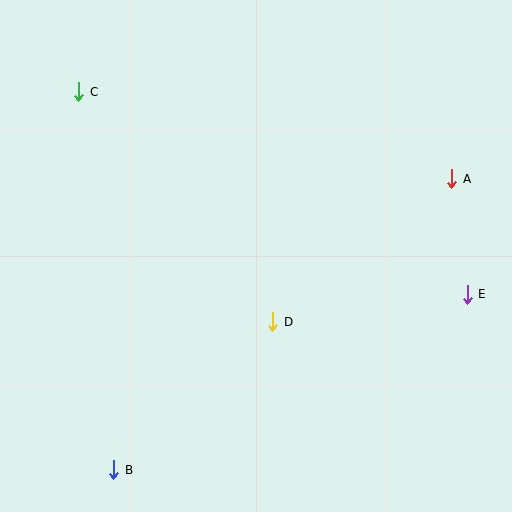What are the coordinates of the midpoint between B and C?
The midpoint between B and C is at (96, 281).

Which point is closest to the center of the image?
Point D at (273, 322) is closest to the center.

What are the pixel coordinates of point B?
Point B is at (114, 470).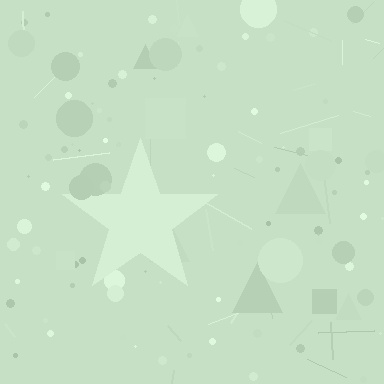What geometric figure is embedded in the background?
A star is embedded in the background.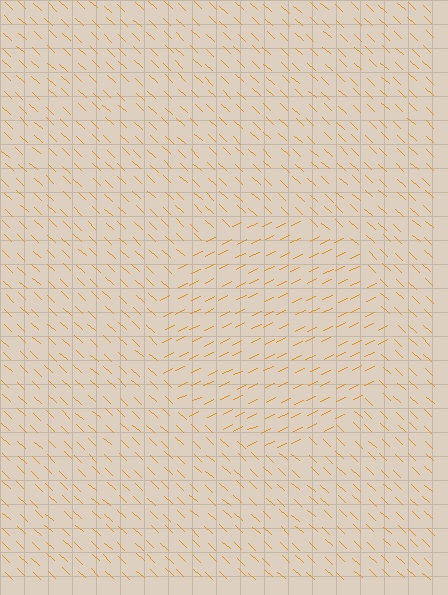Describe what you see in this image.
The image is filled with small orange line segments. A circle region in the image has lines oriented differently from the surrounding lines, creating a visible texture boundary.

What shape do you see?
I see a circle.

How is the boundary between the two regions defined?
The boundary is defined purely by a change in line orientation (approximately 68 degrees difference). All lines are the same color and thickness.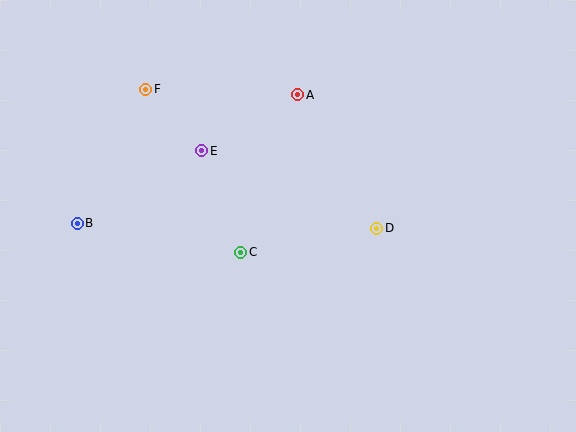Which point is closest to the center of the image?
Point C at (241, 252) is closest to the center.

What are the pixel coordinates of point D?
Point D is at (377, 228).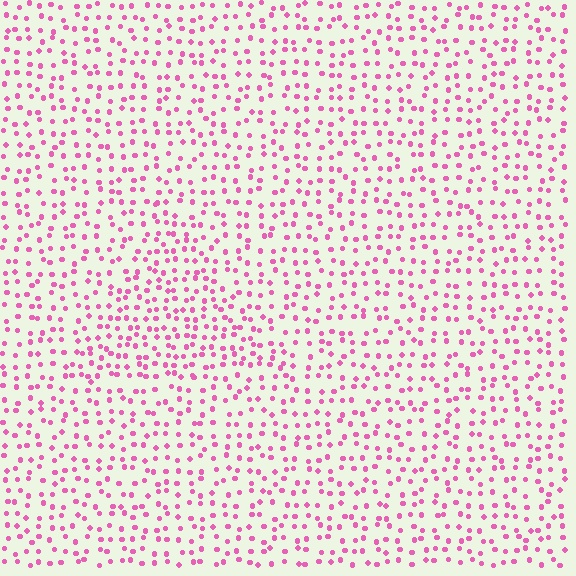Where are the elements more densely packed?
The elements are more densely packed inside the triangle boundary.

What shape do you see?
I see a triangle.